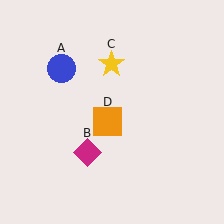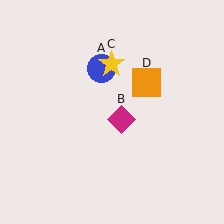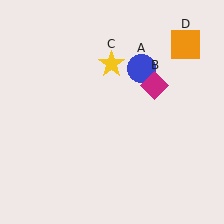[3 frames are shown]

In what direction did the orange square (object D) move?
The orange square (object D) moved up and to the right.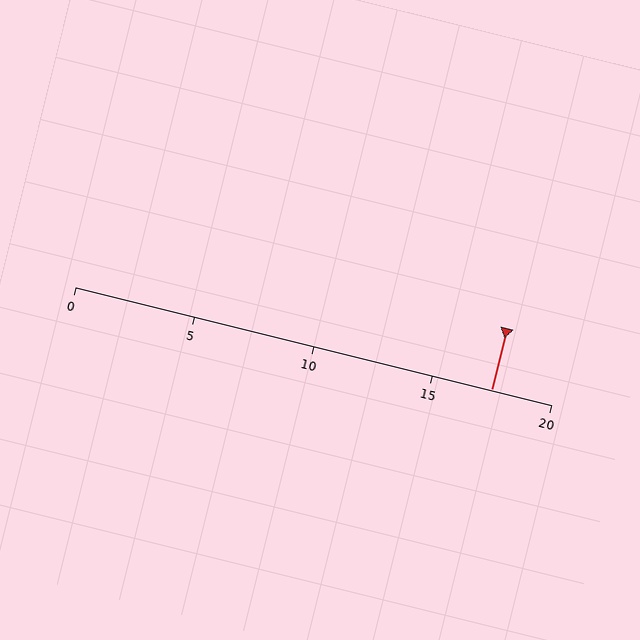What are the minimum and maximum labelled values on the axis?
The axis runs from 0 to 20.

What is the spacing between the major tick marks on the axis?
The major ticks are spaced 5 apart.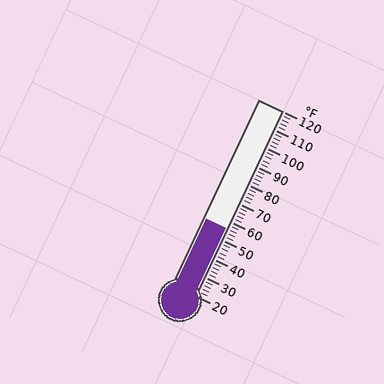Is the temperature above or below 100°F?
The temperature is below 100°F.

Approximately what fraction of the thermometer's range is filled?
The thermometer is filled to approximately 35% of its range.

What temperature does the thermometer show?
The thermometer shows approximately 56°F.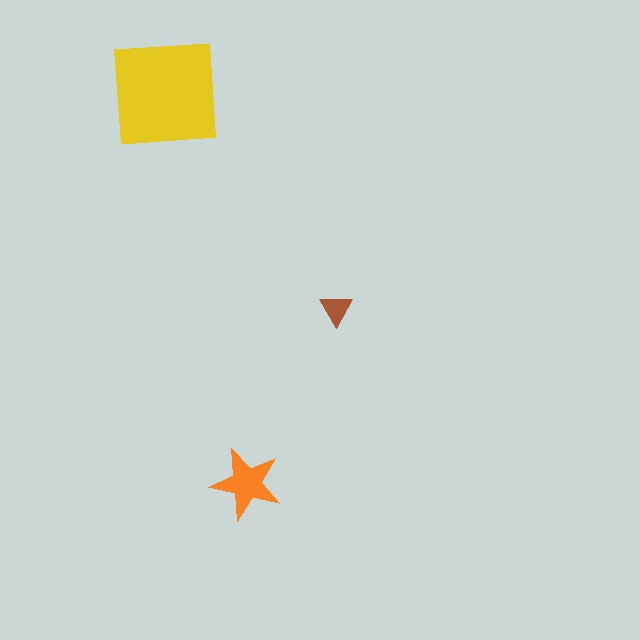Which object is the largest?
The yellow square.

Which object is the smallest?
The brown triangle.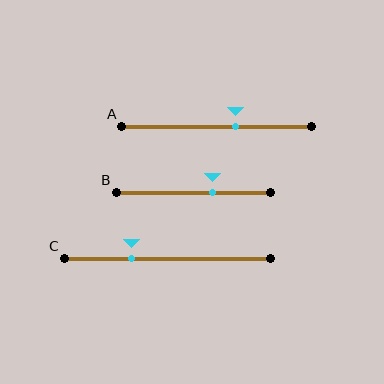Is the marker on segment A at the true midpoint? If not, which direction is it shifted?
No, the marker on segment A is shifted to the right by about 10% of the segment length.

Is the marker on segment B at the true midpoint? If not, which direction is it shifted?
No, the marker on segment B is shifted to the right by about 12% of the segment length.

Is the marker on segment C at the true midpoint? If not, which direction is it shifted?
No, the marker on segment C is shifted to the left by about 17% of the segment length.